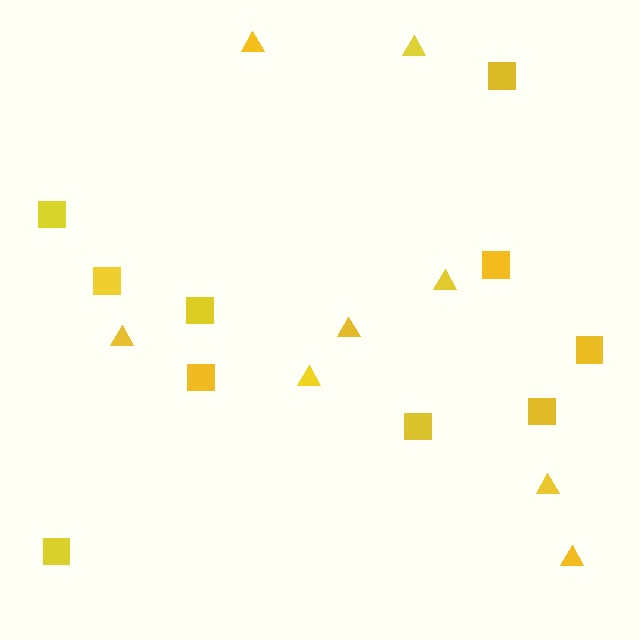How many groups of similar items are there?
There are 2 groups: one group of squares (10) and one group of triangles (8).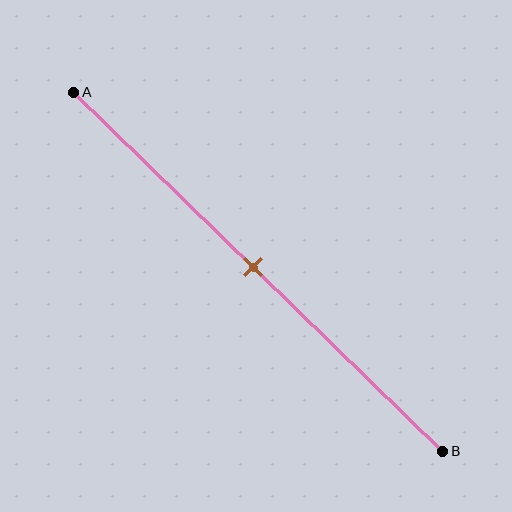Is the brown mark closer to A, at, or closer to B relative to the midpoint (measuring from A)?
The brown mark is approximately at the midpoint of segment AB.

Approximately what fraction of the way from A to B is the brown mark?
The brown mark is approximately 50% of the way from A to B.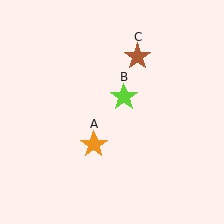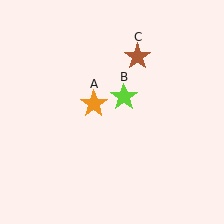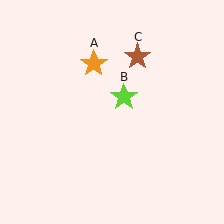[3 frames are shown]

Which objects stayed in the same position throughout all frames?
Lime star (object B) and brown star (object C) remained stationary.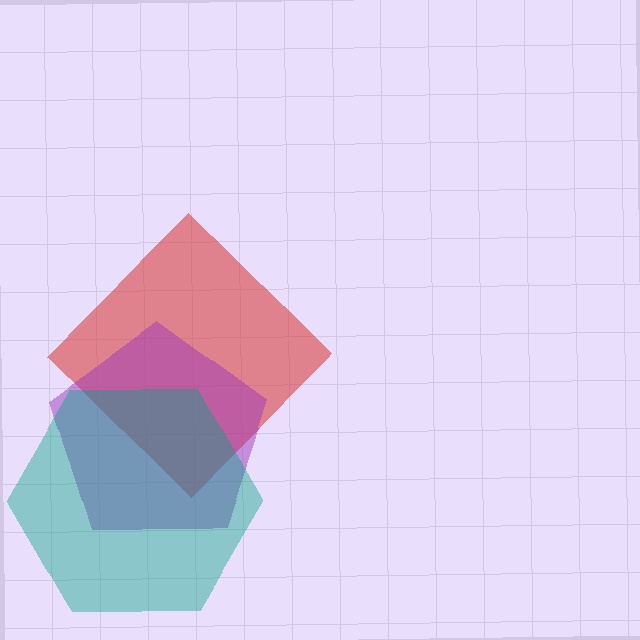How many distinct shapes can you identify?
There are 3 distinct shapes: a red diamond, a purple pentagon, a teal hexagon.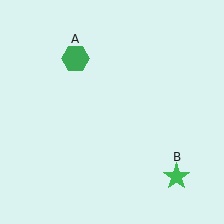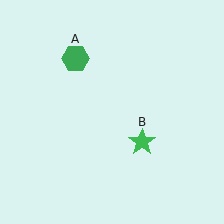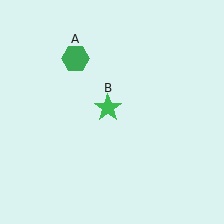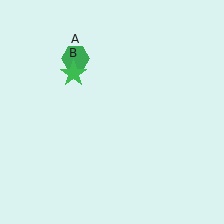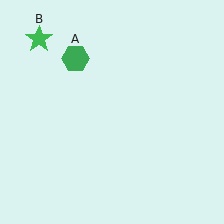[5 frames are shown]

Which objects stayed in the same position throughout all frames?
Green hexagon (object A) remained stationary.